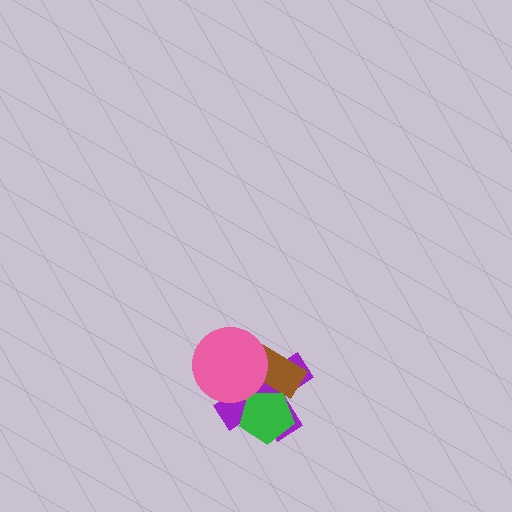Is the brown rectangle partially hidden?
Yes, it is partially covered by another shape.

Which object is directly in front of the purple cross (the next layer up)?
The brown rectangle is directly in front of the purple cross.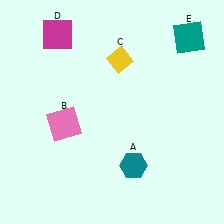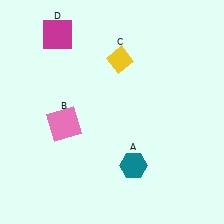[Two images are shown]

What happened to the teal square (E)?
The teal square (E) was removed in Image 2. It was in the top-right area of Image 1.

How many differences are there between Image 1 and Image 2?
There is 1 difference between the two images.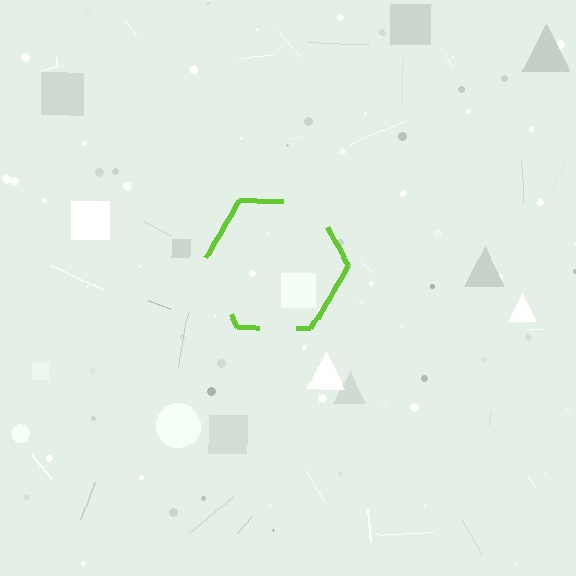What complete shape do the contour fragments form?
The contour fragments form a hexagon.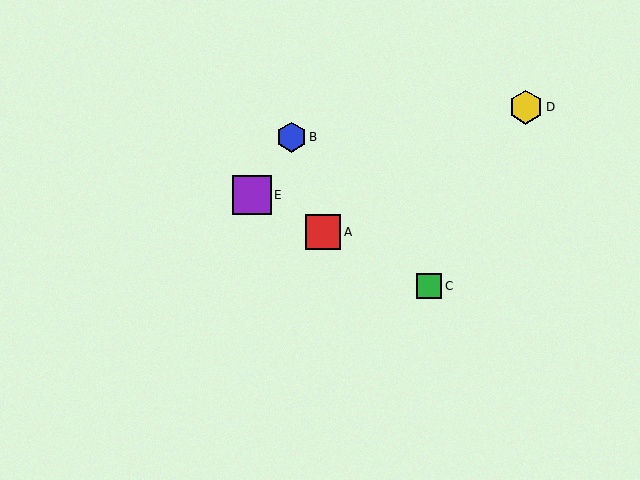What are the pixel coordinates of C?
Object C is at (429, 286).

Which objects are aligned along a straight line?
Objects A, C, E are aligned along a straight line.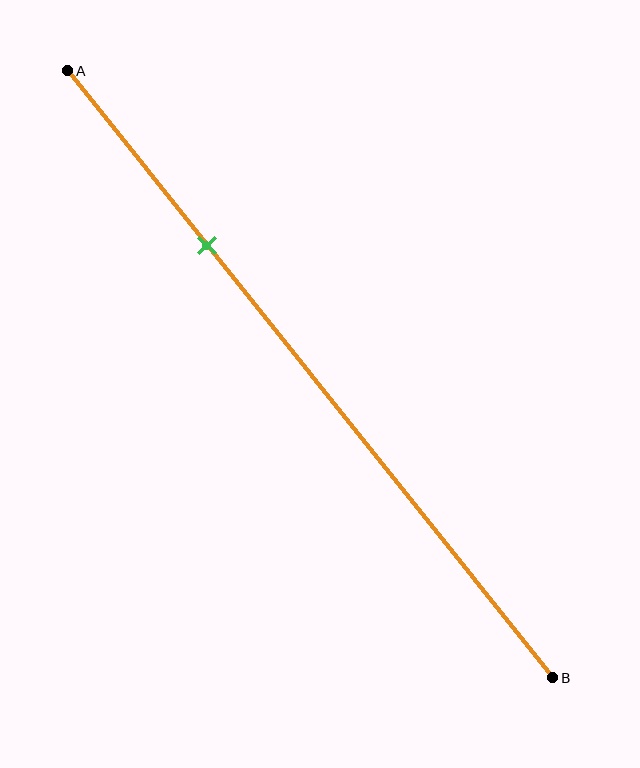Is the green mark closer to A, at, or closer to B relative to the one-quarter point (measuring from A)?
The green mark is closer to point B than the one-quarter point of segment AB.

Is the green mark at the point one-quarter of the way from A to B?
No, the mark is at about 30% from A, not at the 25% one-quarter point.